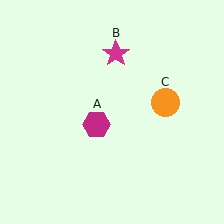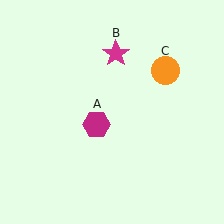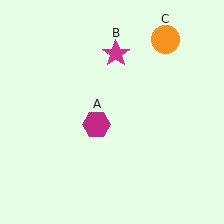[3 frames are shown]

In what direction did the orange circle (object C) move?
The orange circle (object C) moved up.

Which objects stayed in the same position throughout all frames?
Magenta hexagon (object A) and magenta star (object B) remained stationary.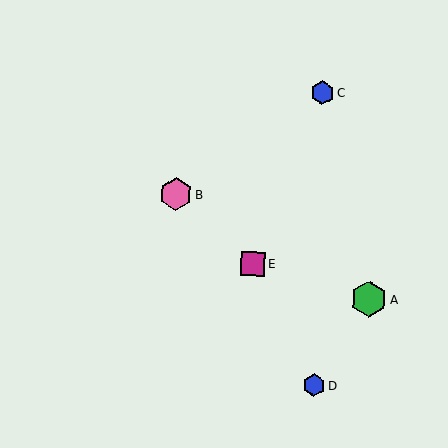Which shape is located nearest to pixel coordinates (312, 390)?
The blue hexagon (labeled D) at (314, 385) is nearest to that location.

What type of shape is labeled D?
Shape D is a blue hexagon.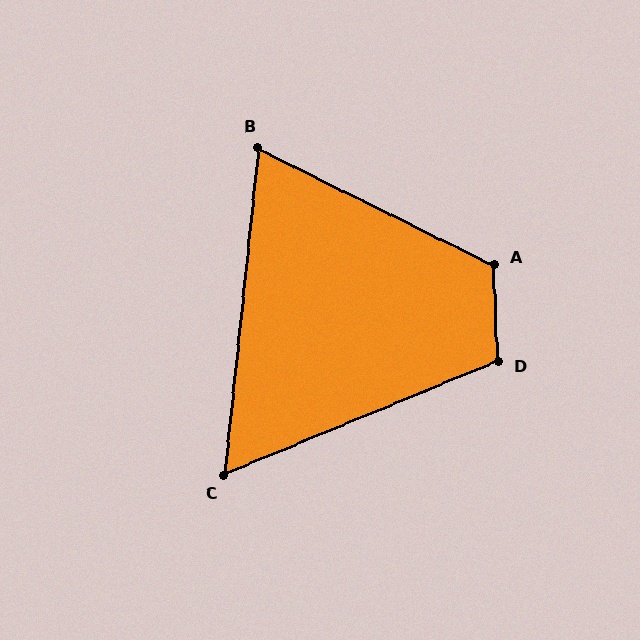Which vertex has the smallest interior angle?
C, at approximately 62 degrees.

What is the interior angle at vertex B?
Approximately 70 degrees (acute).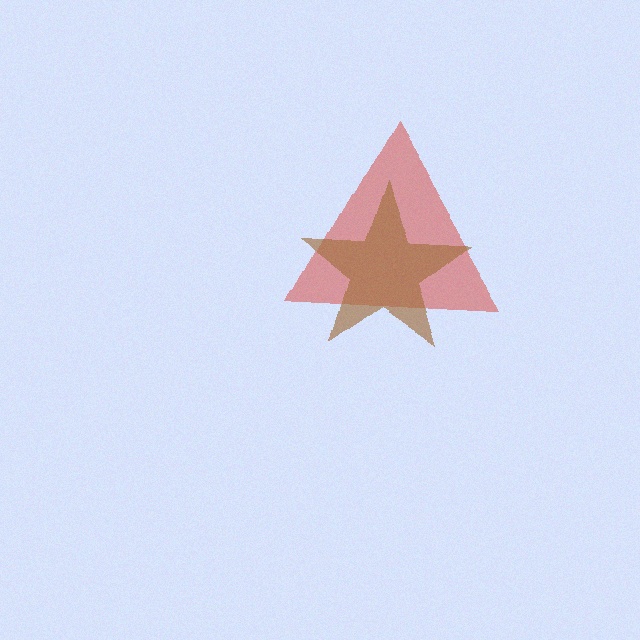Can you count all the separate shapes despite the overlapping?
Yes, there are 2 separate shapes.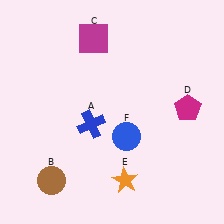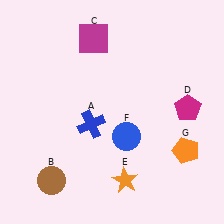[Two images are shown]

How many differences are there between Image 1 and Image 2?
There is 1 difference between the two images.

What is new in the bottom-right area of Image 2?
An orange pentagon (G) was added in the bottom-right area of Image 2.